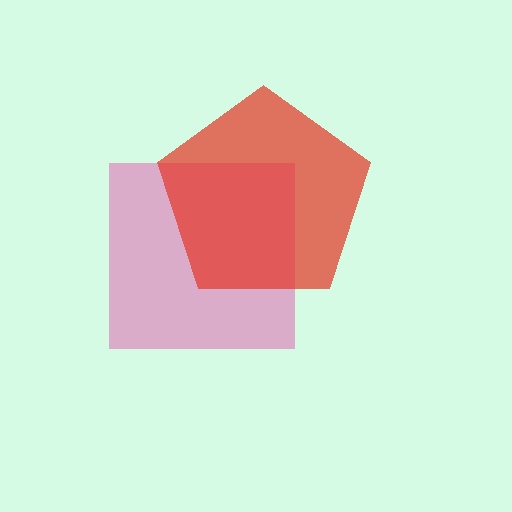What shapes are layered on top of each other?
The layered shapes are: a pink square, a red pentagon.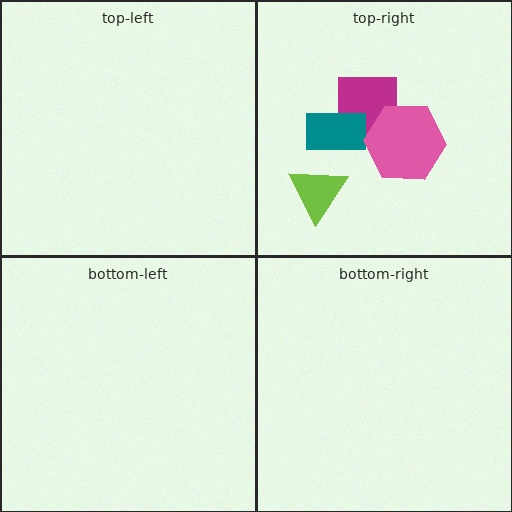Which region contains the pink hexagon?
The top-right region.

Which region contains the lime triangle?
The top-right region.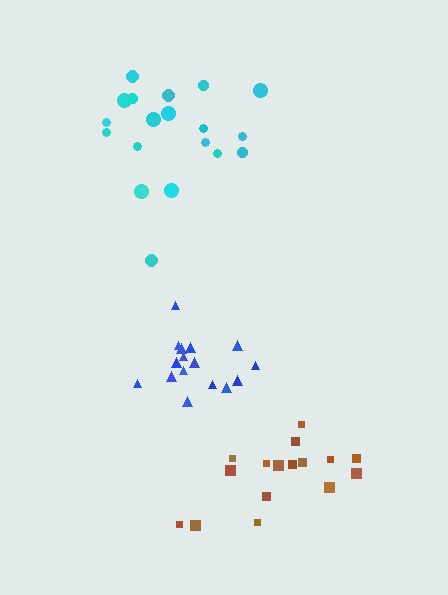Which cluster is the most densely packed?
Blue.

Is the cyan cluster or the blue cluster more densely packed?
Blue.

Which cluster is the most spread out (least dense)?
Cyan.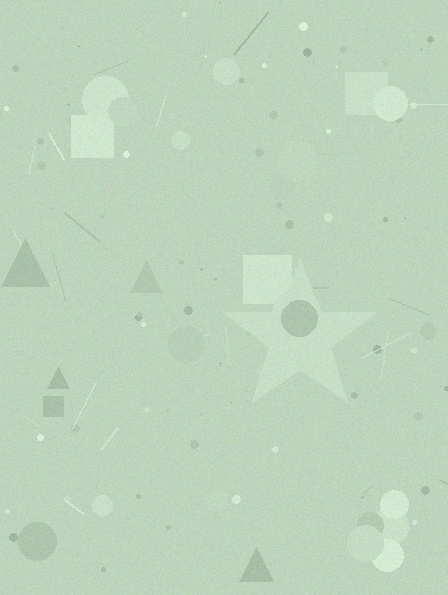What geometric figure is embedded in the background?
A star is embedded in the background.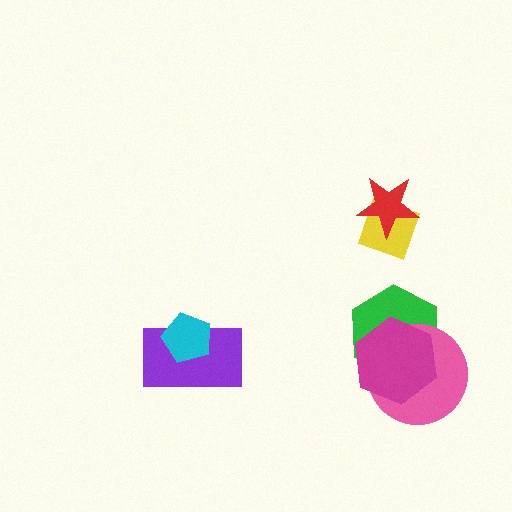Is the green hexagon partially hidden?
Yes, it is partially covered by another shape.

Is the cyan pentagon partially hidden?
No, no other shape covers it.